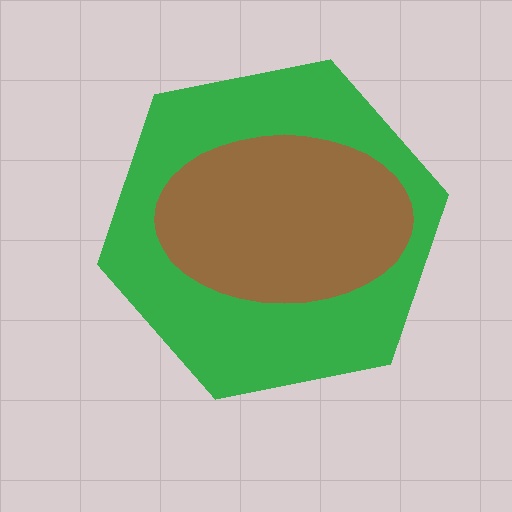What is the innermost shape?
The brown ellipse.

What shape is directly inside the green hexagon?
The brown ellipse.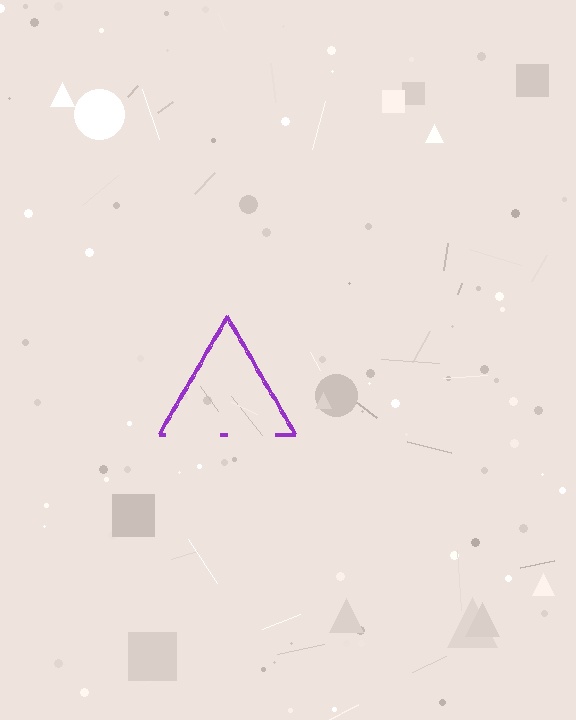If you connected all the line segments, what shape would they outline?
They would outline a triangle.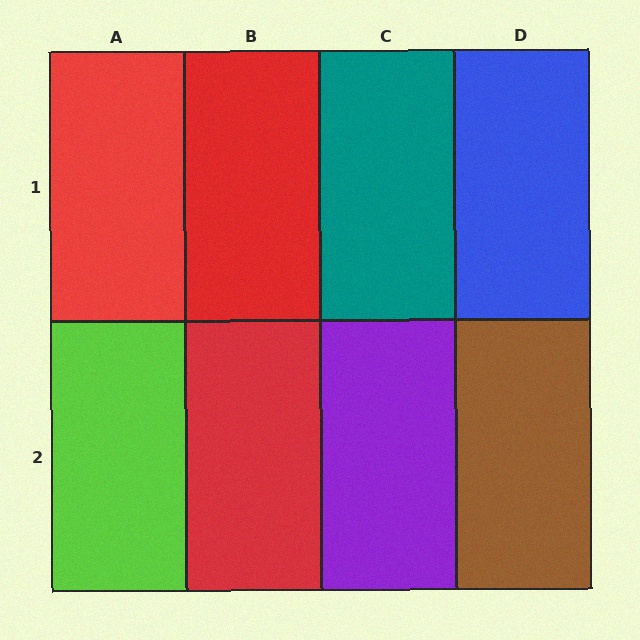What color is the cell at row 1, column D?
Blue.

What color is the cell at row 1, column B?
Red.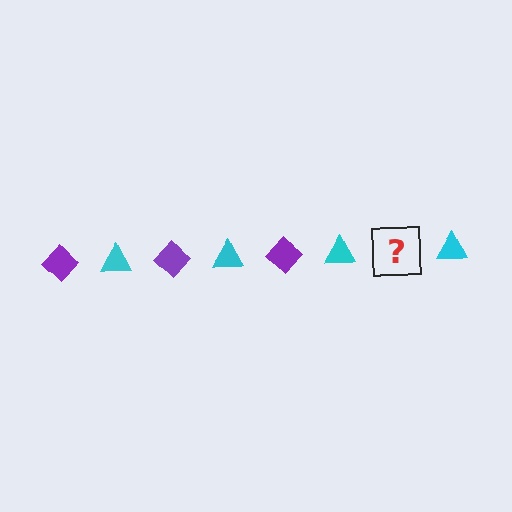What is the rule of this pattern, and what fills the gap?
The rule is that the pattern alternates between purple diamond and cyan triangle. The gap should be filled with a purple diamond.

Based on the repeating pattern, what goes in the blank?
The blank should be a purple diamond.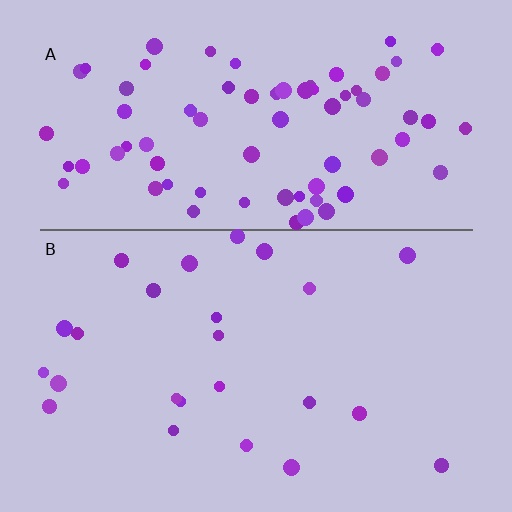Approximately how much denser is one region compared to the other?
Approximately 3.1× — region A over region B.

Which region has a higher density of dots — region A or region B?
A (the top).